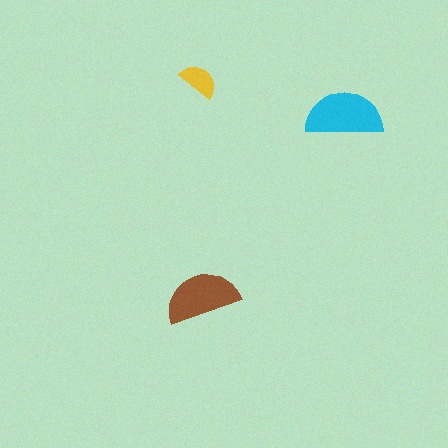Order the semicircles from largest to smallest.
the cyan one, the brown one, the yellow one.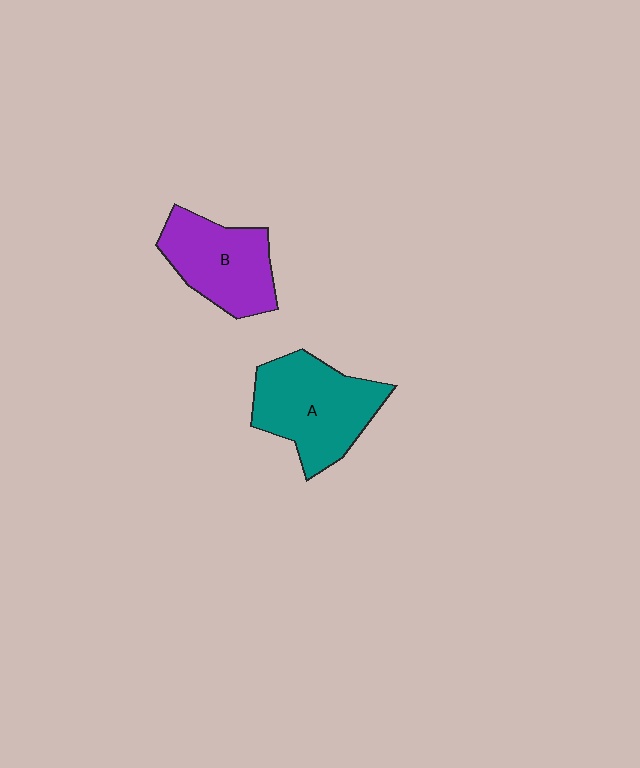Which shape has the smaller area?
Shape B (purple).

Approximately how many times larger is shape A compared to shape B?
Approximately 1.2 times.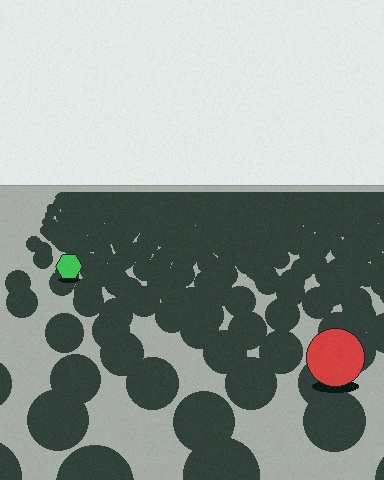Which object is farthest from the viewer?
The green hexagon is farthest from the viewer. It appears smaller and the ground texture around it is denser.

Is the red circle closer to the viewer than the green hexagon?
Yes. The red circle is closer — you can tell from the texture gradient: the ground texture is coarser near it.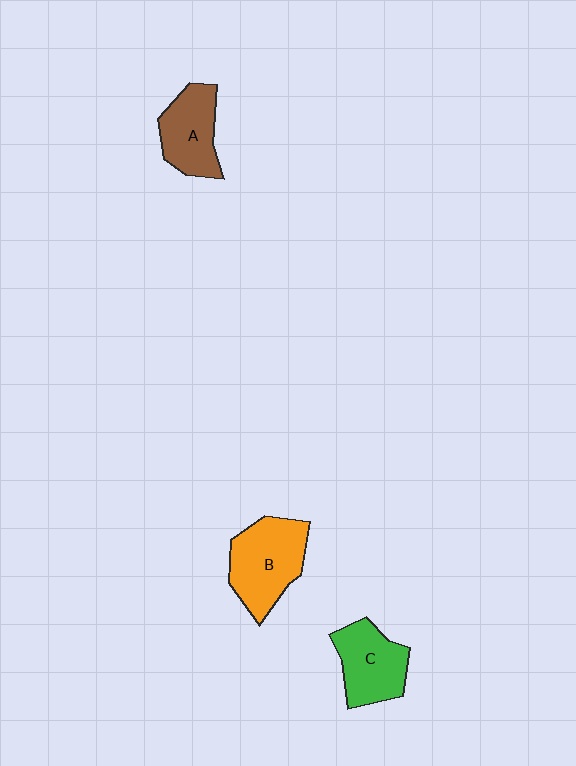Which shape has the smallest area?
Shape A (brown).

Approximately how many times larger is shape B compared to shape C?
Approximately 1.2 times.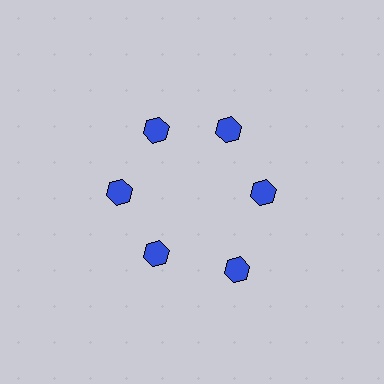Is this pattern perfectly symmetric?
No. The 6 blue hexagons are arranged in a ring, but one element near the 5 o'clock position is pushed outward from the center, breaking the 6-fold rotational symmetry.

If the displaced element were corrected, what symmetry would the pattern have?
It would have 6-fold rotational symmetry — the pattern would map onto itself every 60 degrees.